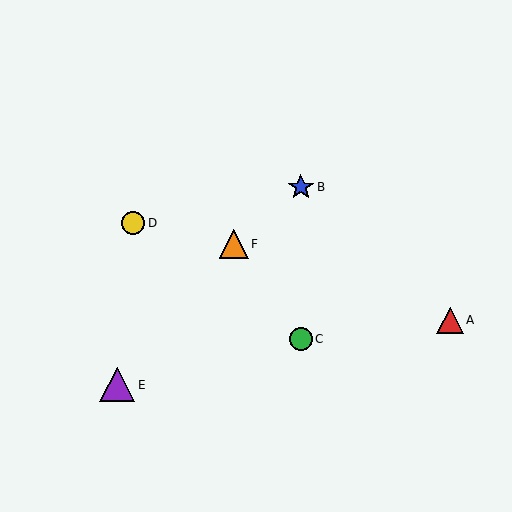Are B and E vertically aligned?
No, B is at x≈301 and E is at x≈117.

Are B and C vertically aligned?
Yes, both are at x≈301.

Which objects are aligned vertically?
Objects B, C are aligned vertically.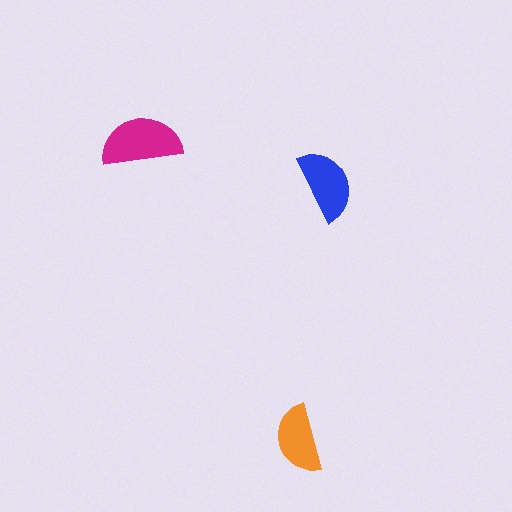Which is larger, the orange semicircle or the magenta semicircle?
The magenta one.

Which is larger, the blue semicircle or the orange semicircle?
The blue one.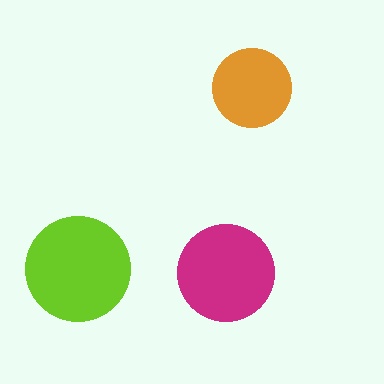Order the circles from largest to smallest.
the lime one, the magenta one, the orange one.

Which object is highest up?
The orange circle is topmost.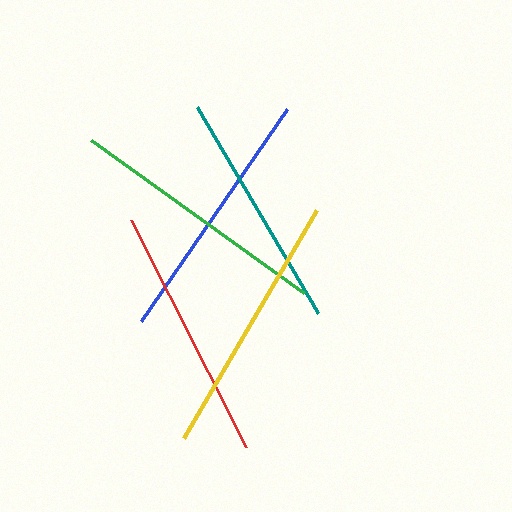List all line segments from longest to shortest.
From longest to shortest: yellow, green, blue, red, teal.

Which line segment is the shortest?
The teal line is the shortest at approximately 239 pixels.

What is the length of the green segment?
The green segment is approximately 263 pixels long.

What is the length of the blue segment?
The blue segment is approximately 258 pixels long.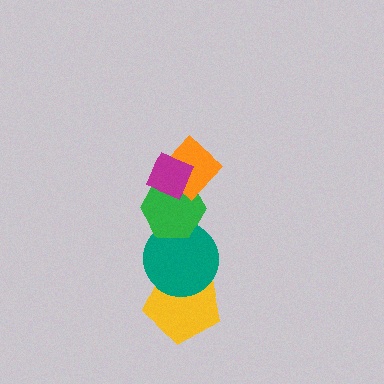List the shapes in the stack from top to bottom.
From top to bottom: the magenta diamond, the orange diamond, the green hexagon, the teal circle, the yellow pentagon.